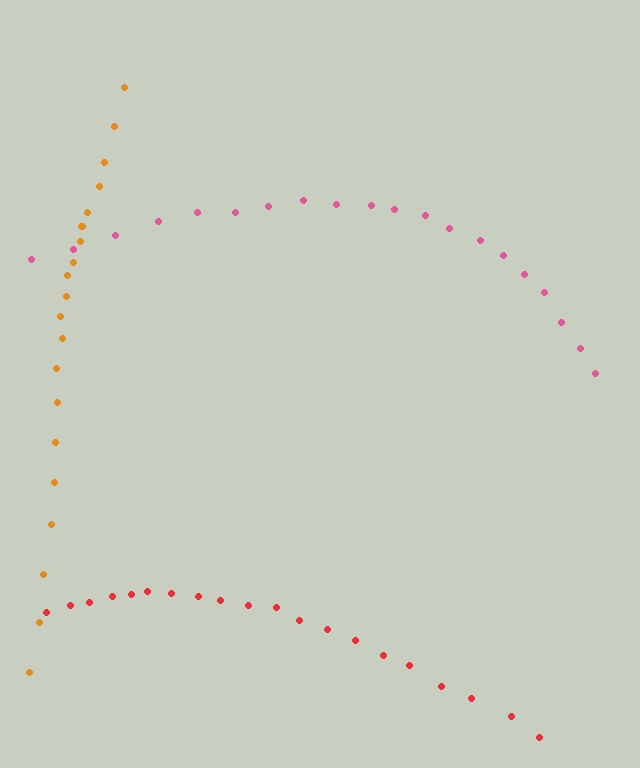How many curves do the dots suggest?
There are 3 distinct paths.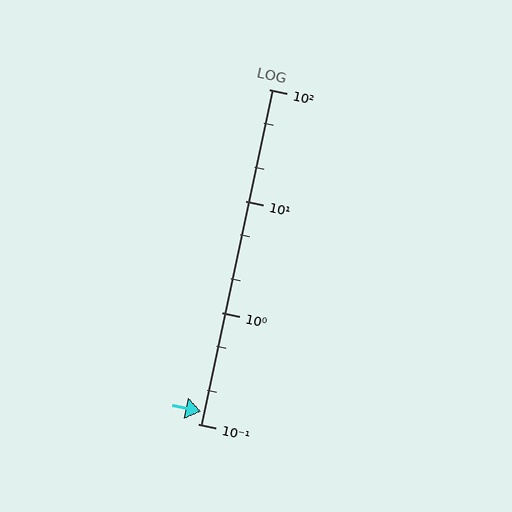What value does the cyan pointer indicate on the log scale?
The pointer indicates approximately 0.13.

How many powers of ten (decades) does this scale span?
The scale spans 3 decades, from 0.1 to 100.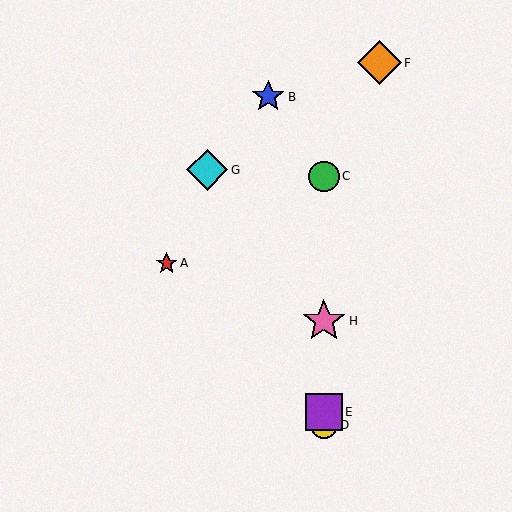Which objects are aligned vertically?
Objects C, D, E, H are aligned vertically.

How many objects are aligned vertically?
4 objects (C, D, E, H) are aligned vertically.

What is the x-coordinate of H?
Object H is at x≈324.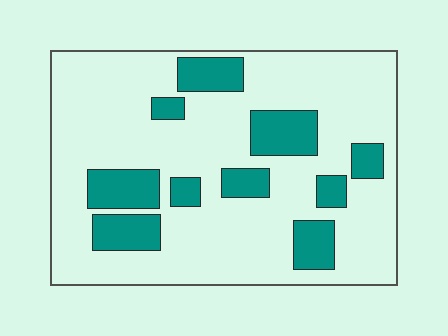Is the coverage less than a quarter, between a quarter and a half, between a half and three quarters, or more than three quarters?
Less than a quarter.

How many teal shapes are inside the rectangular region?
10.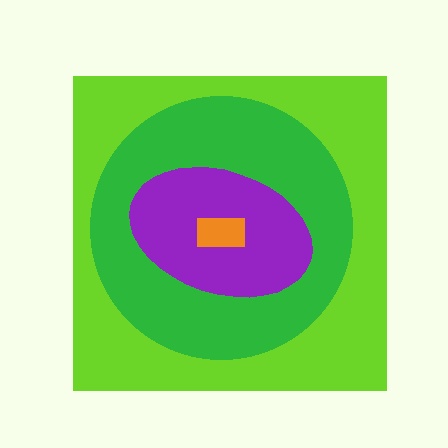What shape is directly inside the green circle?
The purple ellipse.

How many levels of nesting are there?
4.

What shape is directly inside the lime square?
The green circle.